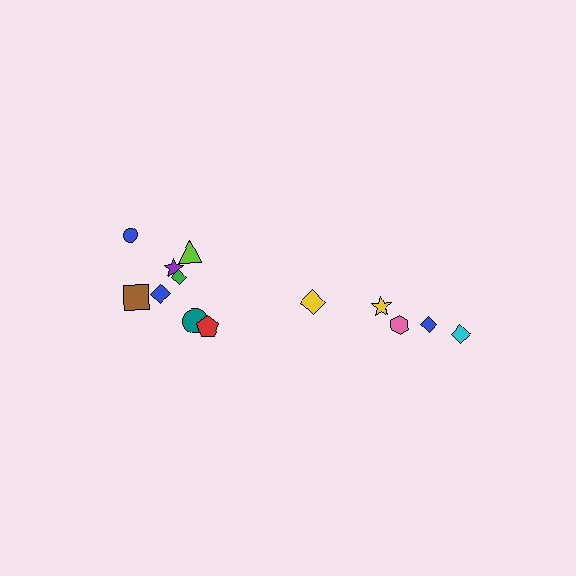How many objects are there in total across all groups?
There are 13 objects.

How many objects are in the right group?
There are 5 objects.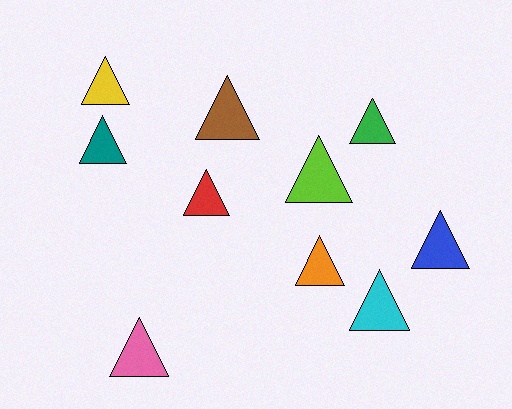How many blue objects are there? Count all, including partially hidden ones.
There is 1 blue object.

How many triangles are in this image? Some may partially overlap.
There are 10 triangles.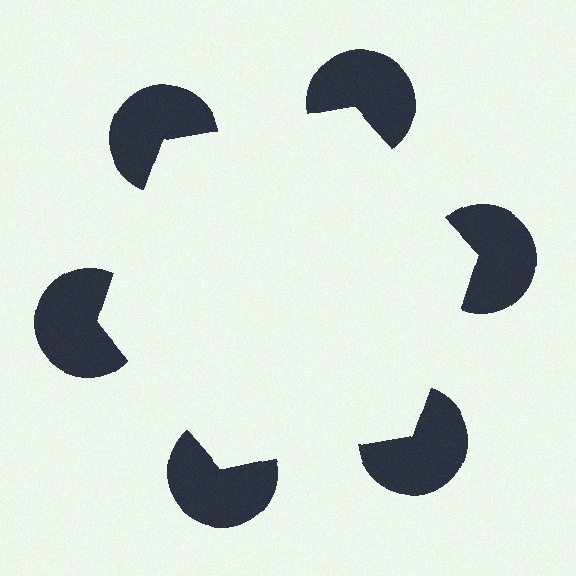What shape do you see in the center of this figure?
An illusory hexagon — its edges are inferred from the aligned wedge cuts in the pac-man discs, not physically drawn.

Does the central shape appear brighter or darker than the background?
It typically appears slightly brighter than the background, even though no actual brightness change is drawn.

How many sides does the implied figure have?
6 sides.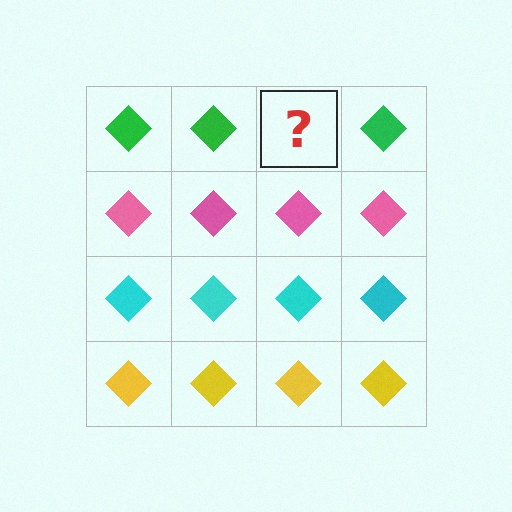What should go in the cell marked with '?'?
The missing cell should contain a green diamond.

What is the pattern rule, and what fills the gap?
The rule is that each row has a consistent color. The gap should be filled with a green diamond.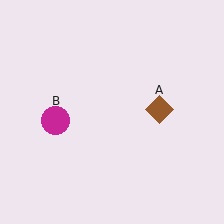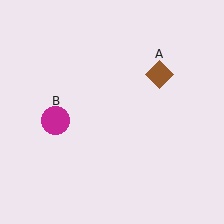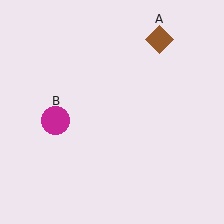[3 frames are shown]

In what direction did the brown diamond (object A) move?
The brown diamond (object A) moved up.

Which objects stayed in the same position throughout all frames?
Magenta circle (object B) remained stationary.